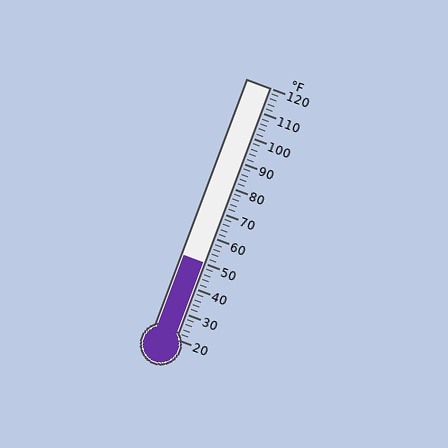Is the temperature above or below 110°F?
The temperature is below 110°F.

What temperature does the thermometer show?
The thermometer shows approximately 50°F.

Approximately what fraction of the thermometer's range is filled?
The thermometer is filled to approximately 30% of its range.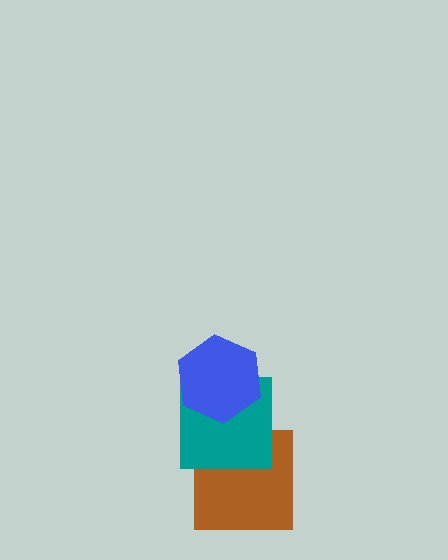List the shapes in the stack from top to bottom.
From top to bottom: the blue hexagon, the teal square, the brown square.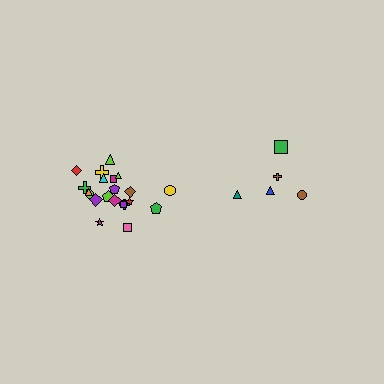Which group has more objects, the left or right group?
The left group.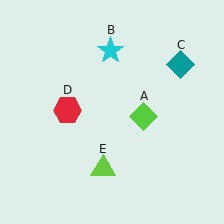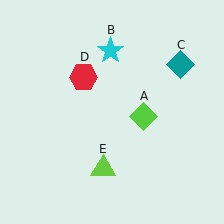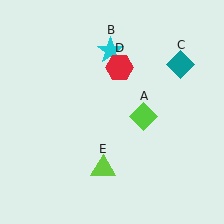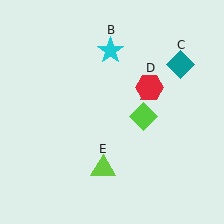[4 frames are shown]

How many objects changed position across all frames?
1 object changed position: red hexagon (object D).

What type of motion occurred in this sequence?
The red hexagon (object D) rotated clockwise around the center of the scene.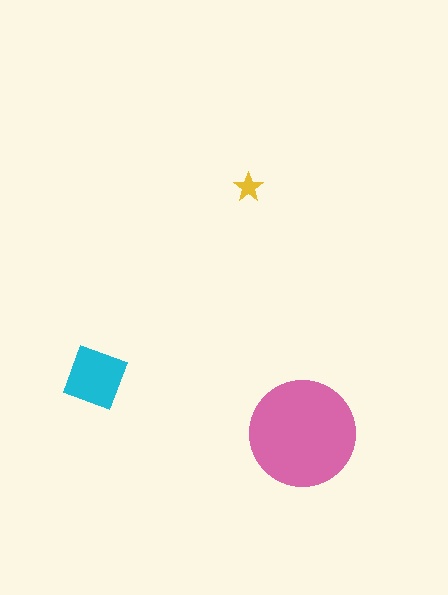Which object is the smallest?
The yellow star.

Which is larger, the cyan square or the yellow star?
The cyan square.